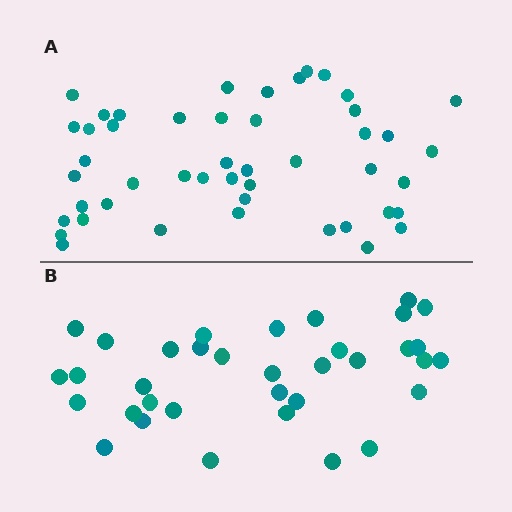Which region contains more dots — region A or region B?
Region A (the top region) has more dots.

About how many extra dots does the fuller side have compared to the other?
Region A has roughly 12 or so more dots than region B.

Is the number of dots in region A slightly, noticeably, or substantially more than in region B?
Region A has noticeably more, but not dramatically so. The ratio is roughly 1.3 to 1.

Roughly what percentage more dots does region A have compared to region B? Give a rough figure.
About 35% more.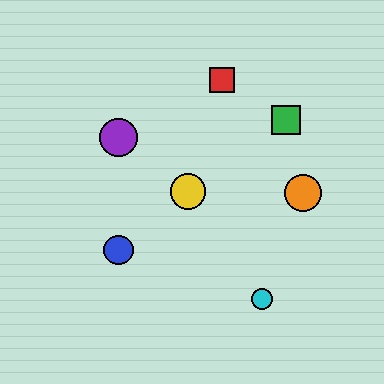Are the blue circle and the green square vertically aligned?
No, the blue circle is at x≈119 and the green square is at x≈286.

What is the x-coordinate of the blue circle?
The blue circle is at x≈119.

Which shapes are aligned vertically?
The blue circle, the purple circle are aligned vertically.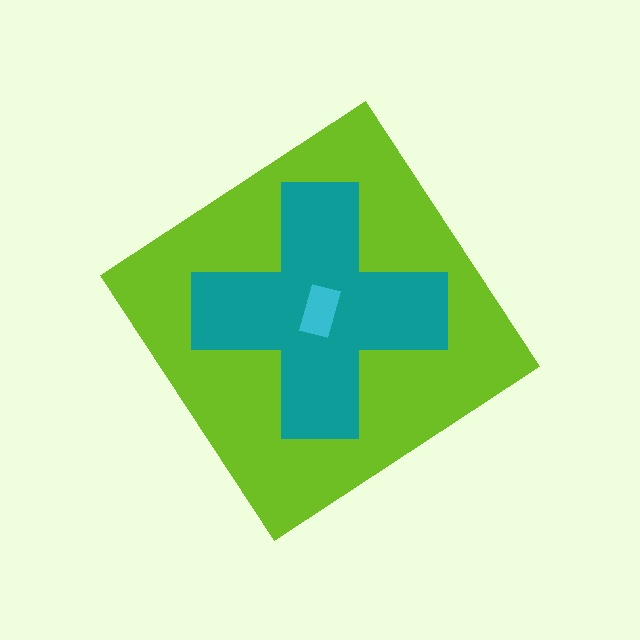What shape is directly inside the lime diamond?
The teal cross.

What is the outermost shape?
The lime diamond.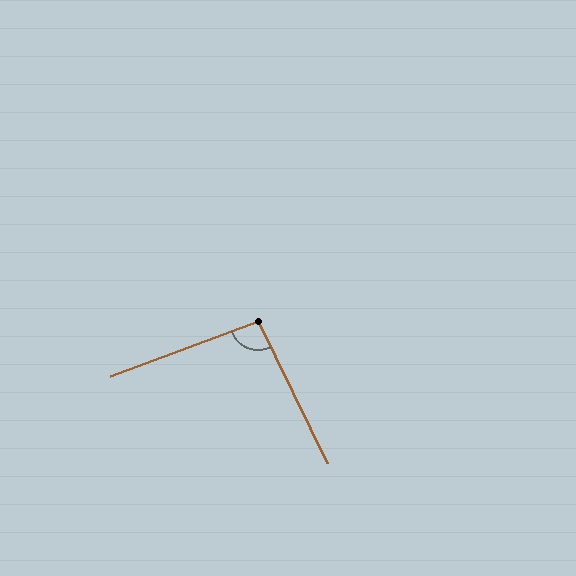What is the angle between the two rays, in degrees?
Approximately 96 degrees.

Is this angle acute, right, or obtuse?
It is obtuse.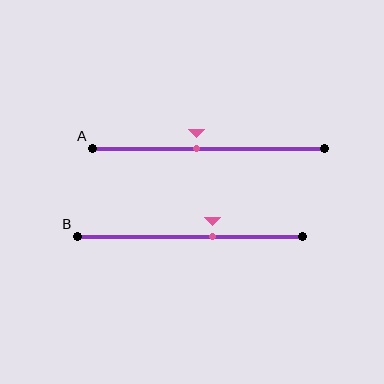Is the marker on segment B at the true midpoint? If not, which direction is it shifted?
No, the marker on segment B is shifted to the right by about 10% of the segment length.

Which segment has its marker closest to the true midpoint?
Segment A has its marker closest to the true midpoint.